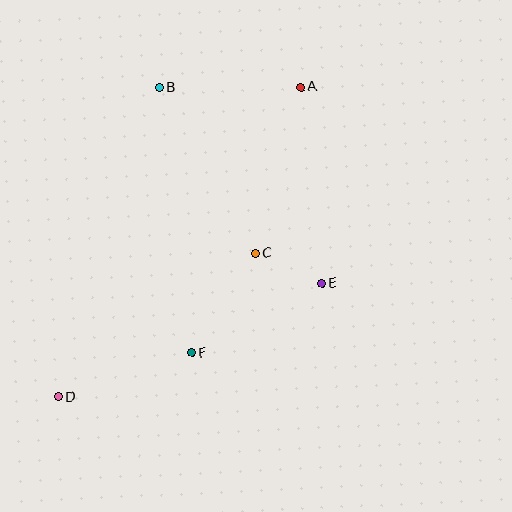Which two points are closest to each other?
Points C and E are closest to each other.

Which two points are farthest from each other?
Points A and D are farthest from each other.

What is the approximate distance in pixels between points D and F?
The distance between D and F is approximately 140 pixels.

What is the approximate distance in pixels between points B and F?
The distance between B and F is approximately 268 pixels.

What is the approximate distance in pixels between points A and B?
The distance between A and B is approximately 141 pixels.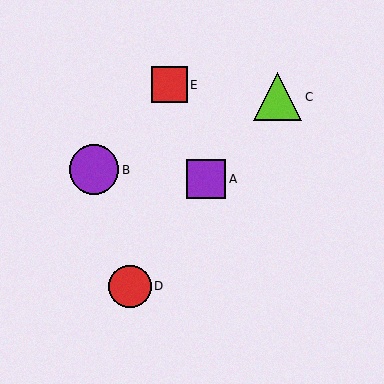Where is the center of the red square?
The center of the red square is at (169, 85).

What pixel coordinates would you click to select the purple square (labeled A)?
Click at (206, 179) to select the purple square A.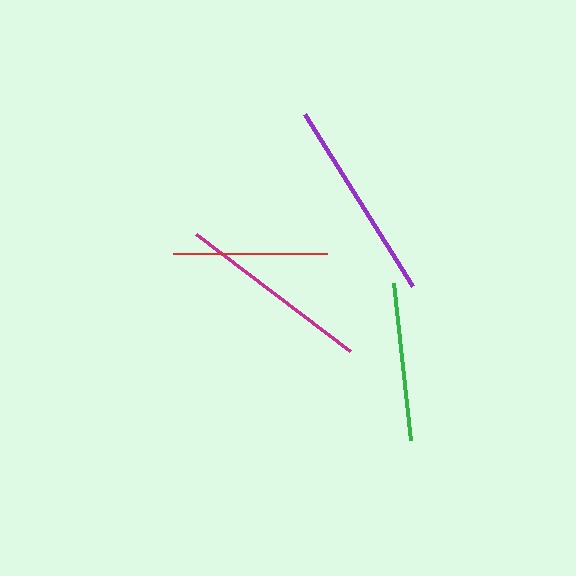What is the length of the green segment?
The green segment is approximately 158 pixels long.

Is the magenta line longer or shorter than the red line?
The magenta line is longer than the red line.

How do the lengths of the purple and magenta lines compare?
The purple and magenta lines are approximately the same length.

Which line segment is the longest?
The purple line is the longest at approximately 202 pixels.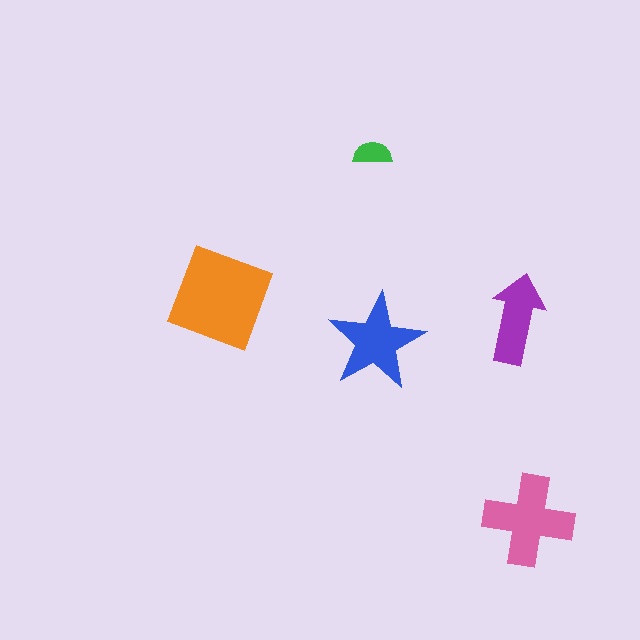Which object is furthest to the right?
The pink cross is rightmost.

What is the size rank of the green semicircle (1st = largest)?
5th.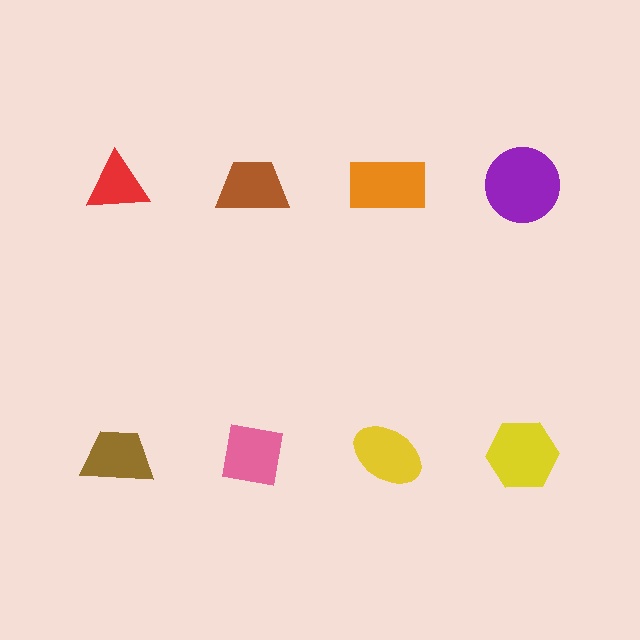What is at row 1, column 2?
A brown trapezoid.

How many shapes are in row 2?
4 shapes.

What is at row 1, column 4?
A purple circle.